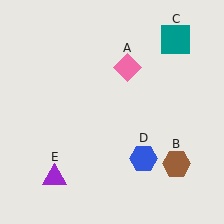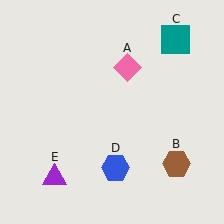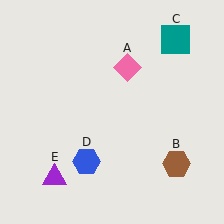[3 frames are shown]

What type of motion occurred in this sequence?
The blue hexagon (object D) rotated clockwise around the center of the scene.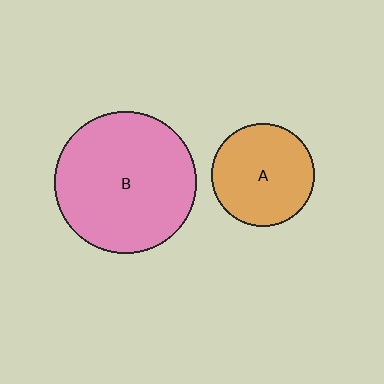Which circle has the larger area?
Circle B (pink).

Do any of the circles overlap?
No, none of the circles overlap.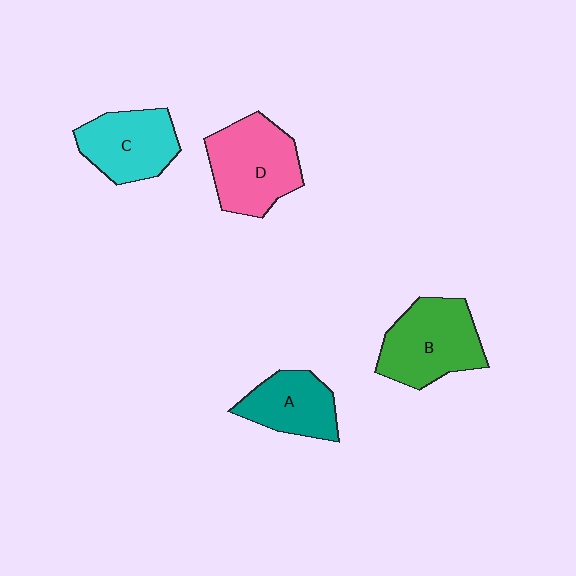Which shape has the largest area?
Shape D (pink).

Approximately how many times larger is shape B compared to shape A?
Approximately 1.4 times.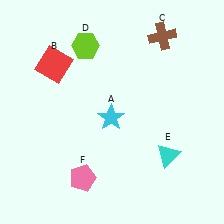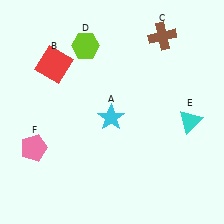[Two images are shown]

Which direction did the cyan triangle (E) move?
The cyan triangle (E) moved up.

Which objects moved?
The objects that moved are: the cyan triangle (E), the pink pentagon (F).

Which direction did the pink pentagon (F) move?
The pink pentagon (F) moved left.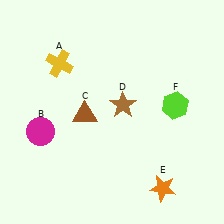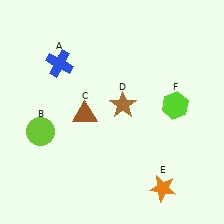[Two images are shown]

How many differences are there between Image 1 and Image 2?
There are 2 differences between the two images.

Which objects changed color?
A changed from yellow to blue. B changed from magenta to lime.